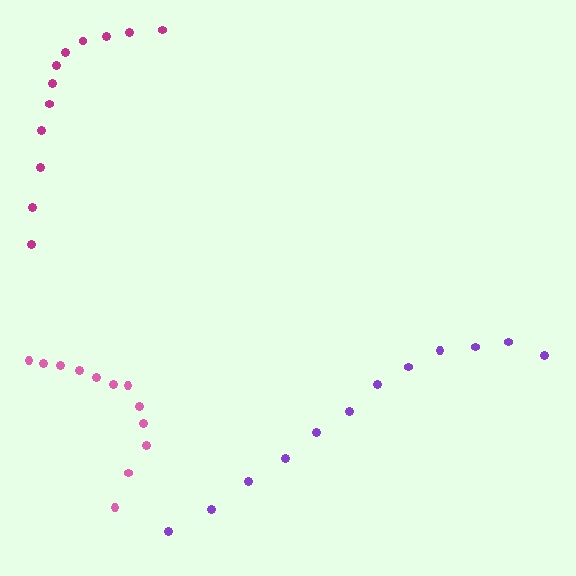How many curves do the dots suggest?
There are 3 distinct paths.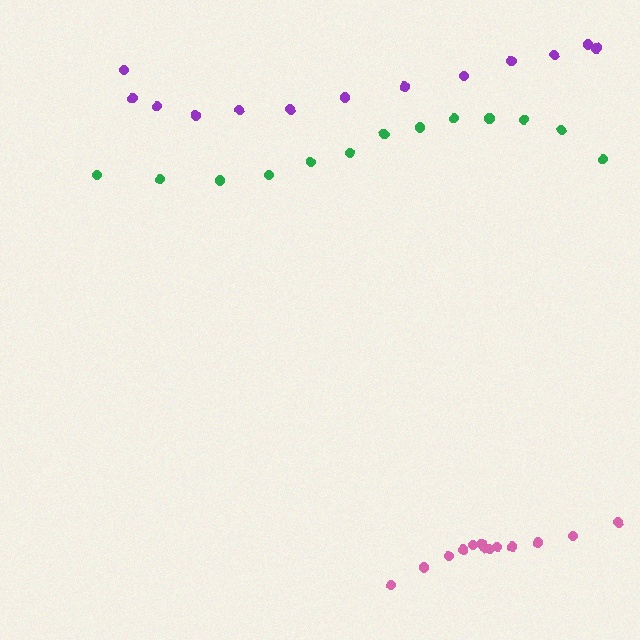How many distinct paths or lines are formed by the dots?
There are 3 distinct paths.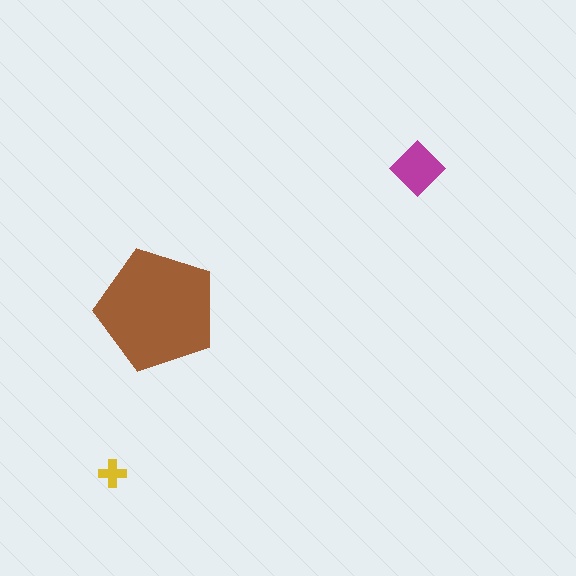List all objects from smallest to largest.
The yellow cross, the magenta diamond, the brown pentagon.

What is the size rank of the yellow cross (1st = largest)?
3rd.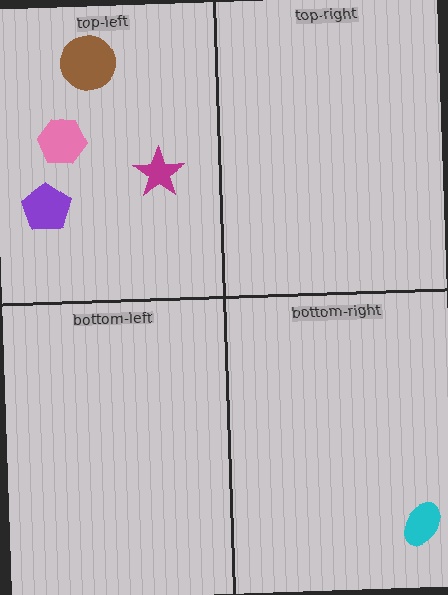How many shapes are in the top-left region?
4.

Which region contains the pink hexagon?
The top-left region.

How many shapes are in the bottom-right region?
1.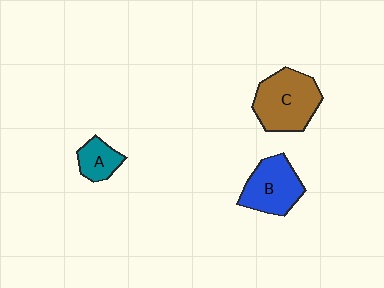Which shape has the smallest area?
Shape A (teal).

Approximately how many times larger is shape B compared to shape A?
Approximately 1.9 times.